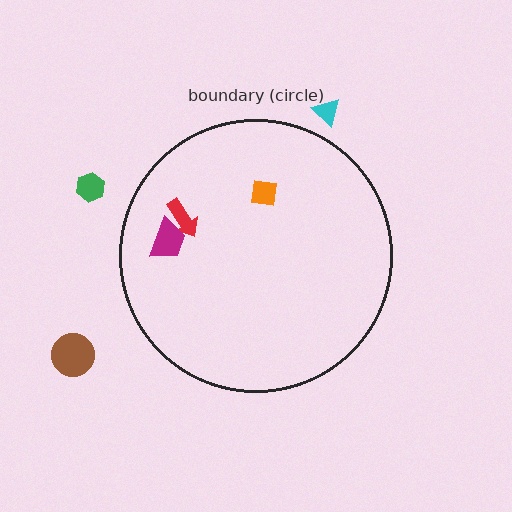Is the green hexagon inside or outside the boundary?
Outside.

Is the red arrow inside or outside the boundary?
Inside.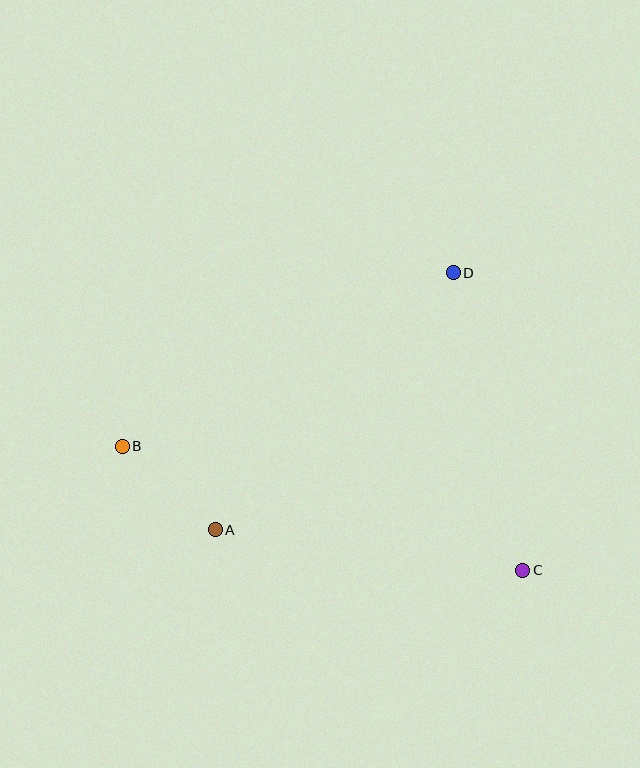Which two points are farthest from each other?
Points B and C are farthest from each other.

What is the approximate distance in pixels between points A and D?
The distance between A and D is approximately 350 pixels.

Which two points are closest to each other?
Points A and B are closest to each other.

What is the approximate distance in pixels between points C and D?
The distance between C and D is approximately 306 pixels.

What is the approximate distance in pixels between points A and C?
The distance between A and C is approximately 310 pixels.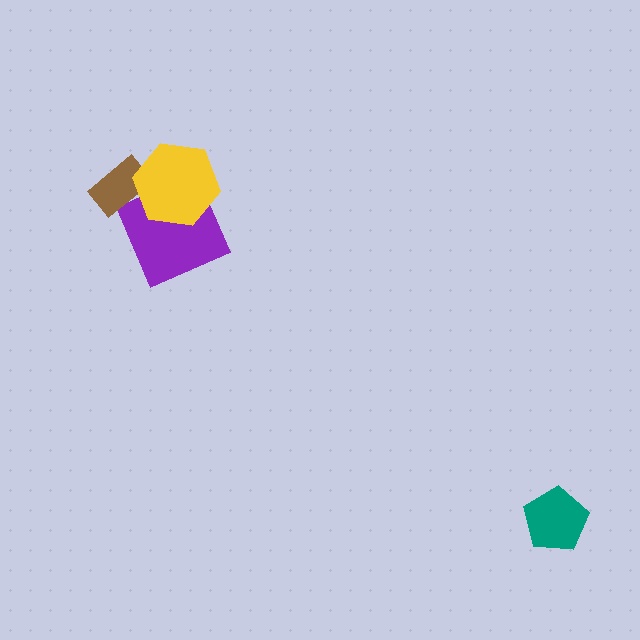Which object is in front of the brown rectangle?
The yellow hexagon is in front of the brown rectangle.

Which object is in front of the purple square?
The yellow hexagon is in front of the purple square.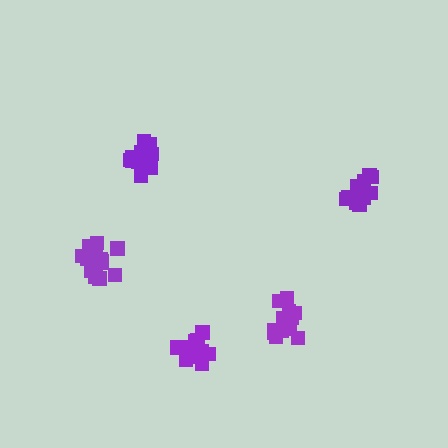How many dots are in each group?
Group 1: 17 dots, Group 2: 20 dots, Group 3: 16 dots, Group 4: 16 dots, Group 5: 15 dots (84 total).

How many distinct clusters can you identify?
There are 5 distinct clusters.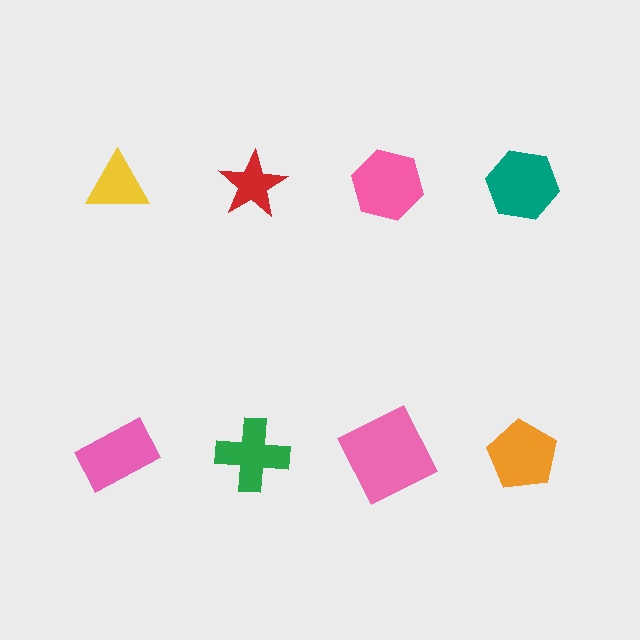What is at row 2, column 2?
A green cross.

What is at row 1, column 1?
A yellow triangle.